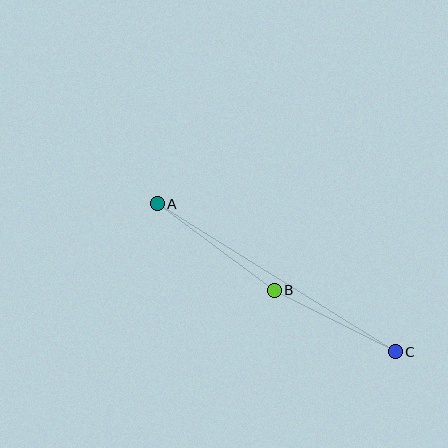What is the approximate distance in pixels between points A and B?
The distance between A and B is approximately 145 pixels.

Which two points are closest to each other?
Points B and C are closest to each other.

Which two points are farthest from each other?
Points A and C are farthest from each other.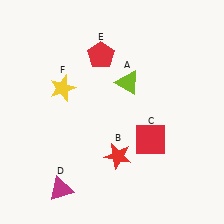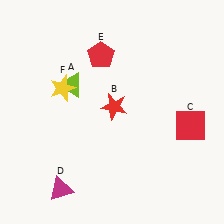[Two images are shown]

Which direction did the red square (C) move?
The red square (C) moved right.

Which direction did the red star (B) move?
The red star (B) moved up.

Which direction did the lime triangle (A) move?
The lime triangle (A) moved left.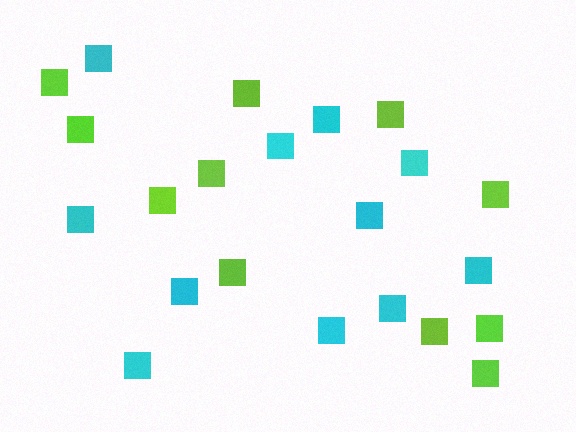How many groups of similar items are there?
There are 2 groups: one group of cyan squares (11) and one group of lime squares (11).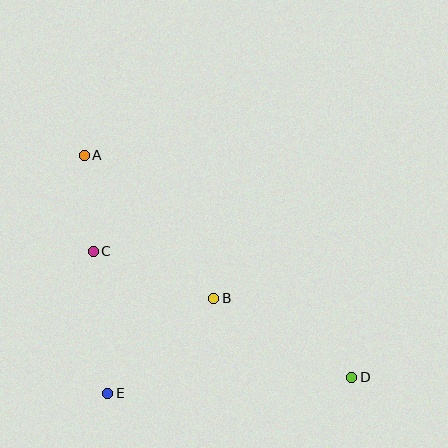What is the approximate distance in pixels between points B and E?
The distance between B and E is approximately 142 pixels.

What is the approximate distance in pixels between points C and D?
The distance between C and D is approximately 288 pixels.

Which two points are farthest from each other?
Points A and D are farthest from each other.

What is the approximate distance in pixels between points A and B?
The distance between A and B is approximately 192 pixels.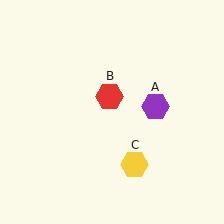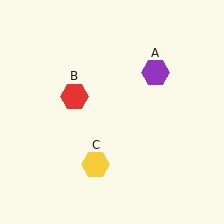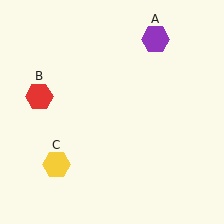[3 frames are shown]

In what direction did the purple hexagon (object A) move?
The purple hexagon (object A) moved up.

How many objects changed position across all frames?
3 objects changed position: purple hexagon (object A), red hexagon (object B), yellow hexagon (object C).